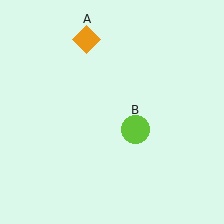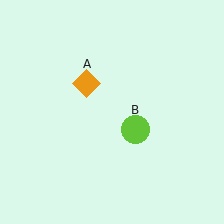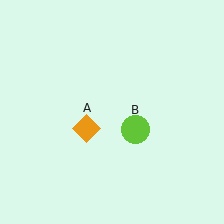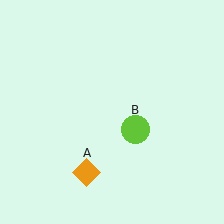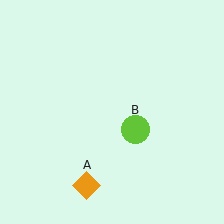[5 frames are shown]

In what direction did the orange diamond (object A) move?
The orange diamond (object A) moved down.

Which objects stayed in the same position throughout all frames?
Lime circle (object B) remained stationary.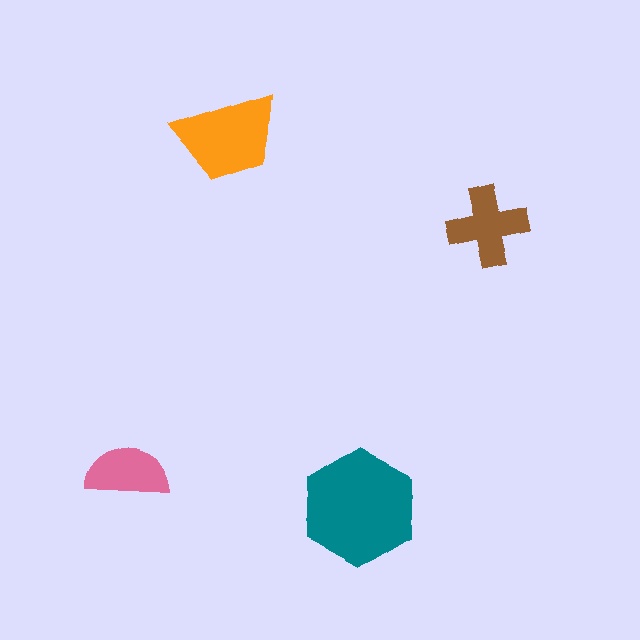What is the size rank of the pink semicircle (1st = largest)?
4th.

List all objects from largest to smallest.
The teal hexagon, the orange trapezoid, the brown cross, the pink semicircle.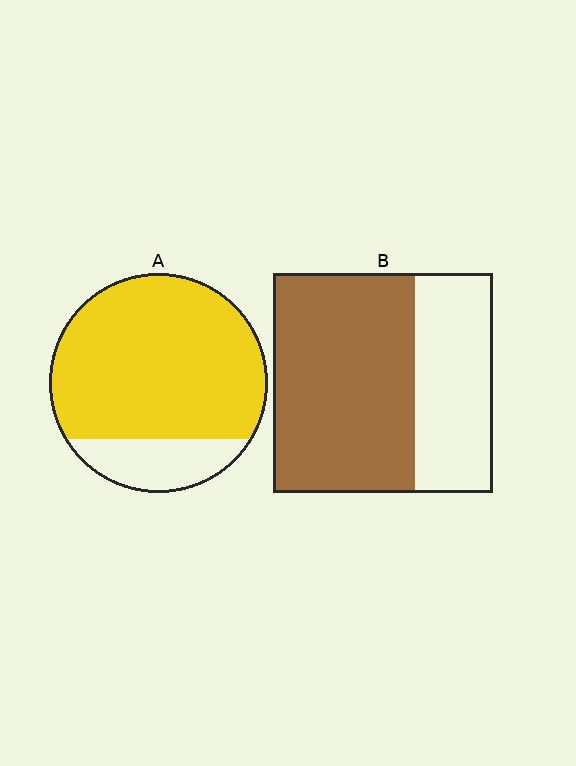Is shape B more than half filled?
Yes.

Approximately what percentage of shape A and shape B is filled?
A is approximately 80% and B is approximately 65%.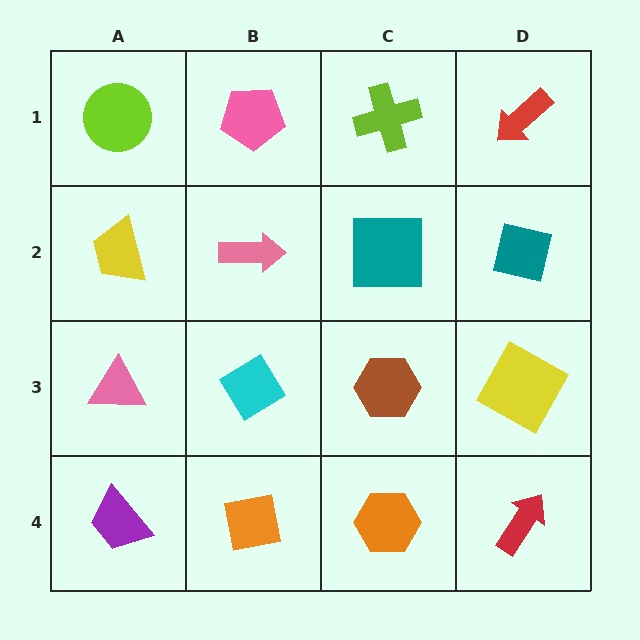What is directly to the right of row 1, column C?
A red arrow.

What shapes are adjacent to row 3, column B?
A pink arrow (row 2, column B), an orange square (row 4, column B), a pink triangle (row 3, column A), a brown hexagon (row 3, column C).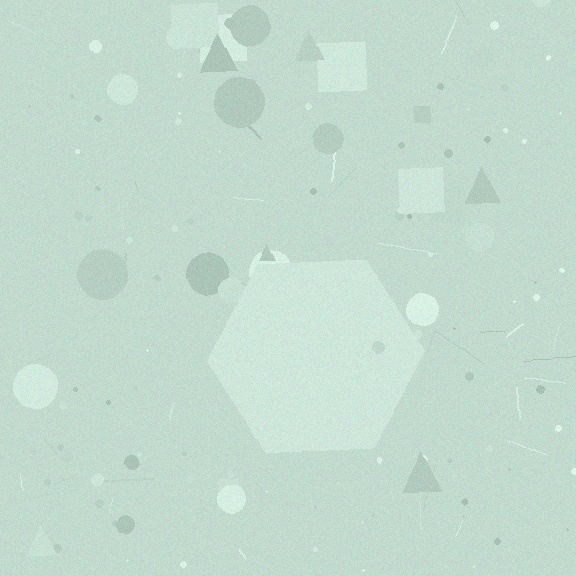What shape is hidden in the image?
A hexagon is hidden in the image.